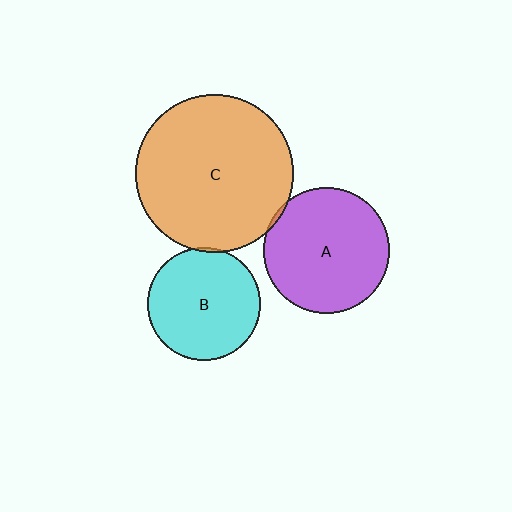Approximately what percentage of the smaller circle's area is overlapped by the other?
Approximately 5%.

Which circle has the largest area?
Circle C (orange).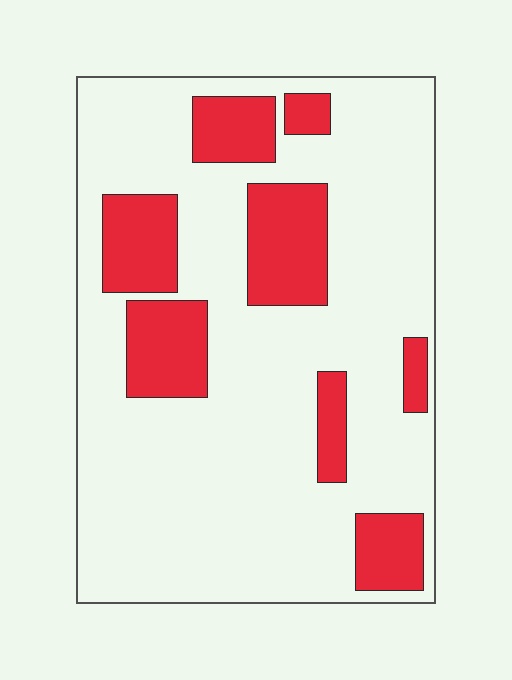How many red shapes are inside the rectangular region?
8.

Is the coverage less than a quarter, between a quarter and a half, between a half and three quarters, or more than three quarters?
Less than a quarter.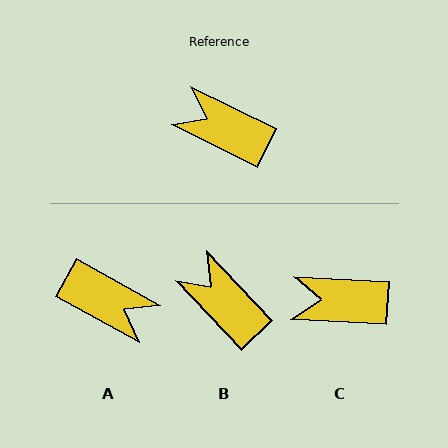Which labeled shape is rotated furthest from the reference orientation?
A, about 177 degrees away.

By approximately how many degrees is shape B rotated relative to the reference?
Approximately 21 degrees clockwise.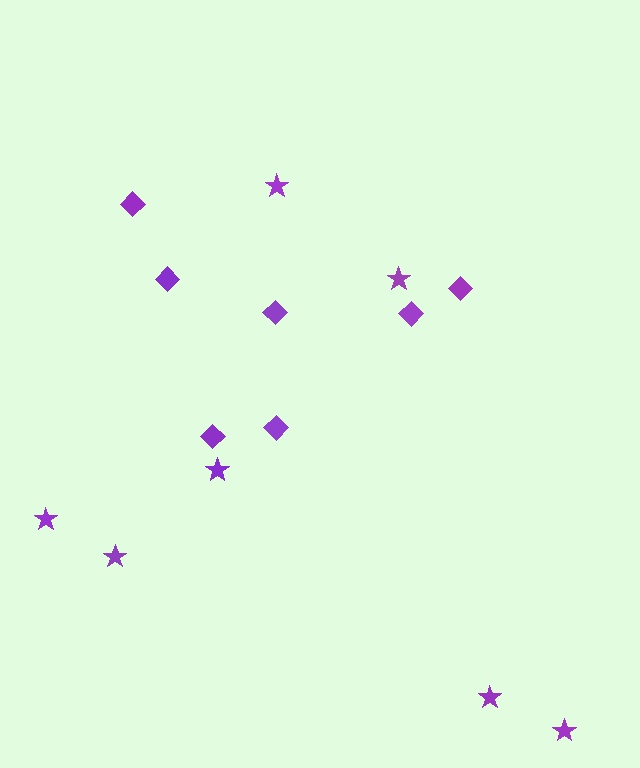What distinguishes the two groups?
There are 2 groups: one group of stars (7) and one group of diamonds (7).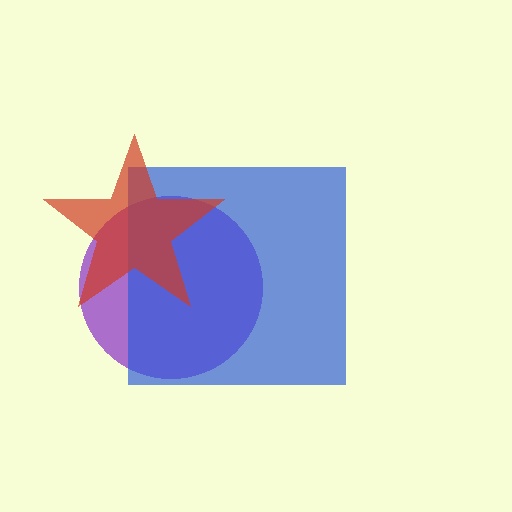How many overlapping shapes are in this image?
There are 3 overlapping shapes in the image.